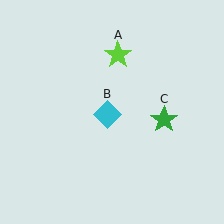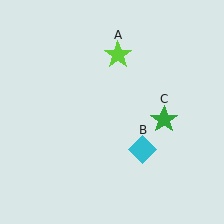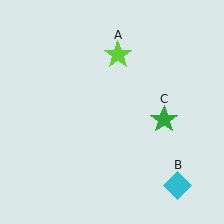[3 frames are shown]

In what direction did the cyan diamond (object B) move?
The cyan diamond (object B) moved down and to the right.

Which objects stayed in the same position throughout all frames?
Lime star (object A) and green star (object C) remained stationary.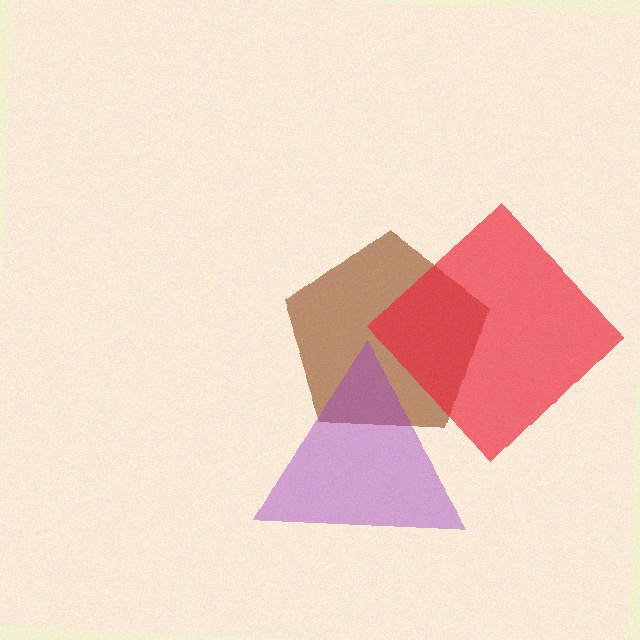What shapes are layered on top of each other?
The layered shapes are: a brown pentagon, a red diamond, a purple triangle.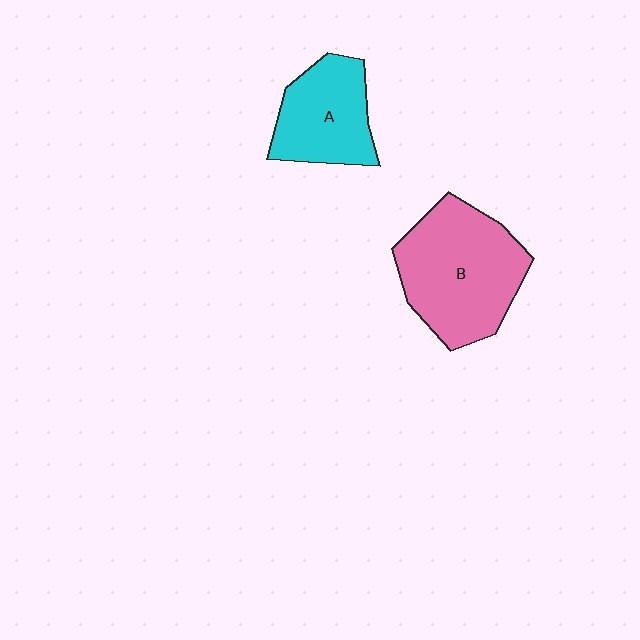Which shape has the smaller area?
Shape A (cyan).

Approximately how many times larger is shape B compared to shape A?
Approximately 1.5 times.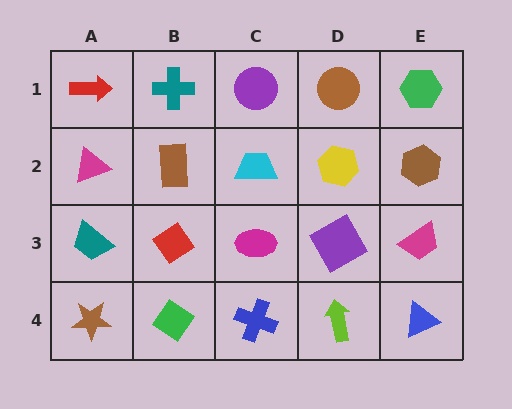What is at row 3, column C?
A magenta ellipse.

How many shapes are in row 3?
5 shapes.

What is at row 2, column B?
A brown rectangle.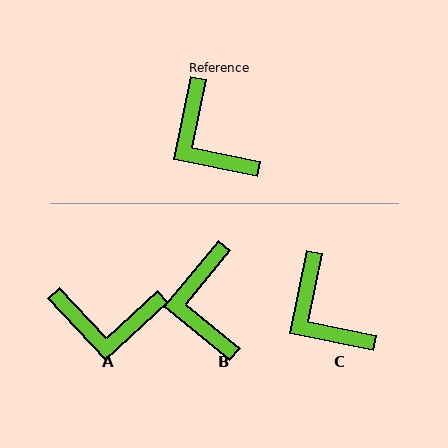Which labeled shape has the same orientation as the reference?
C.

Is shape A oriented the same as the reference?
No, it is off by about 54 degrees.